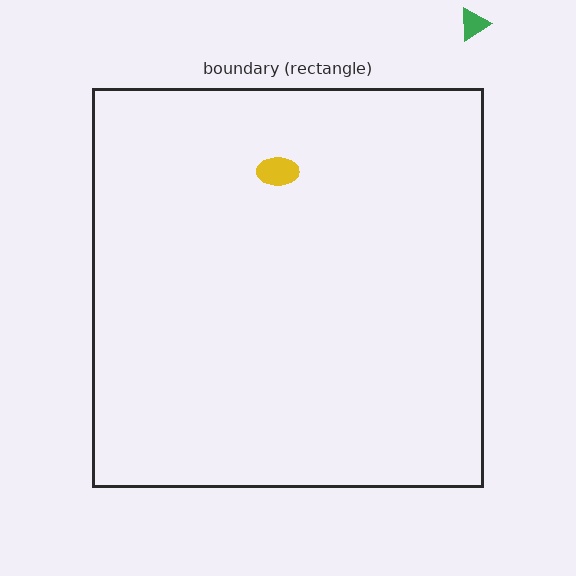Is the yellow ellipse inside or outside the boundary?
Inside.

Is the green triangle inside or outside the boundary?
Outside.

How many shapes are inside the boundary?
1 inside, 1 outside.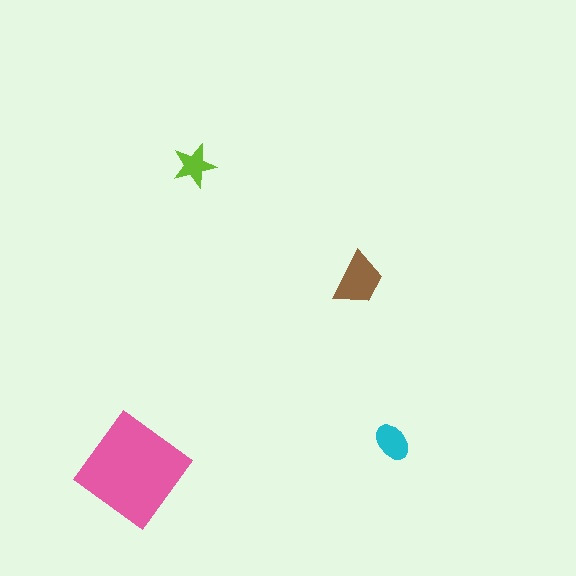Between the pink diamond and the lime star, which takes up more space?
The pink diamond.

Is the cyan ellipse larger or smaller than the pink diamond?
Smaller.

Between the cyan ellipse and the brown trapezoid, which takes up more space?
The brown trapezoid.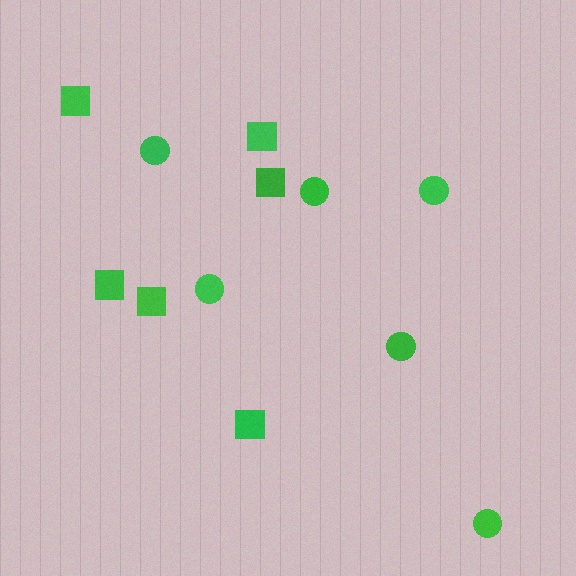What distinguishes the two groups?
There are 2 groups: one group of squares (6) and one group of circles (6).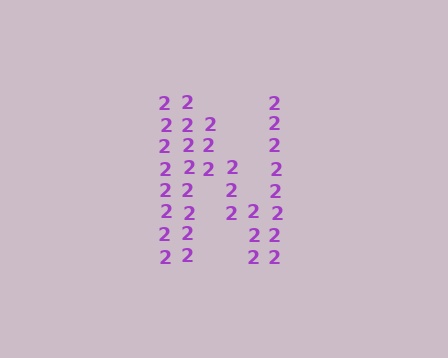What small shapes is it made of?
It is made of small digit 2's.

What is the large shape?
The large shape is the letter N.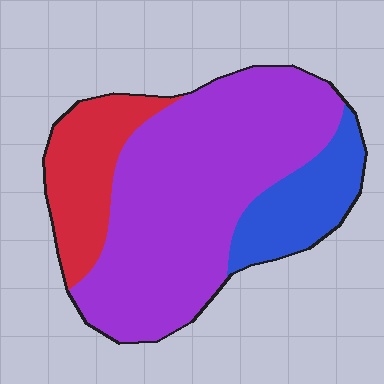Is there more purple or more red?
Purple.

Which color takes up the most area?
Purple, at roughly 65%.